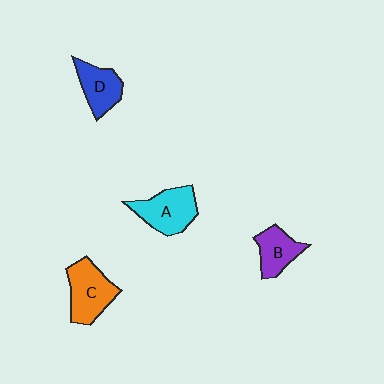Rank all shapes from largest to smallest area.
From largest to smallest: C (orange), A (cyan), D (blue), B (purple).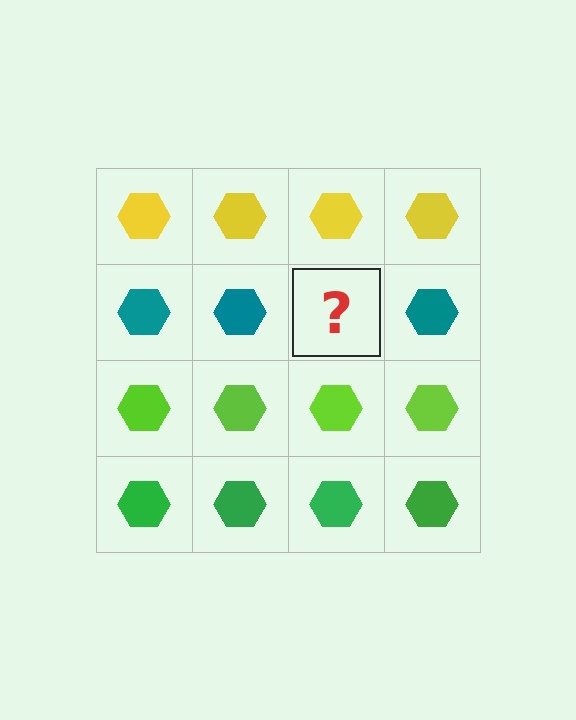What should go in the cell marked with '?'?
The missing cell should contain a teal hexagon.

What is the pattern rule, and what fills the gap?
The rule is that each row has a consistent color. The gap should be filled with a teal hexagon.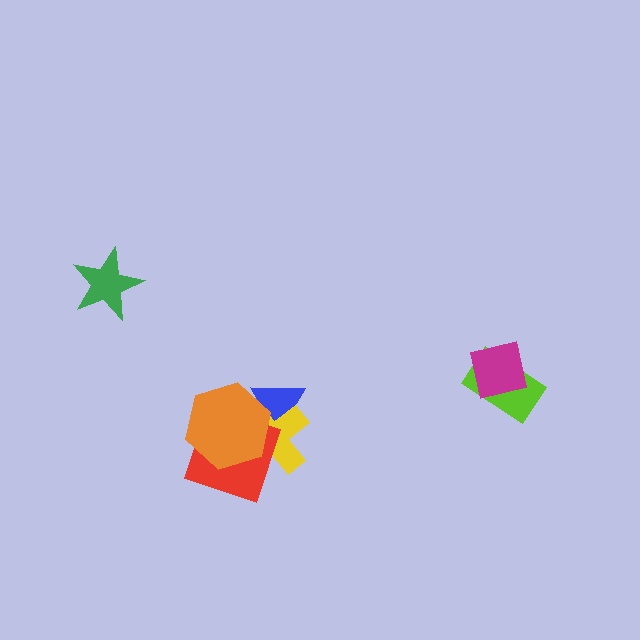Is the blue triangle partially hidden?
Yes, it is partially covered by another shape.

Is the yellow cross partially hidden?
Yes, it is partially covered by another shape.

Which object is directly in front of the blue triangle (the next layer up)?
The yellow cross is directly in front of the blue triangle.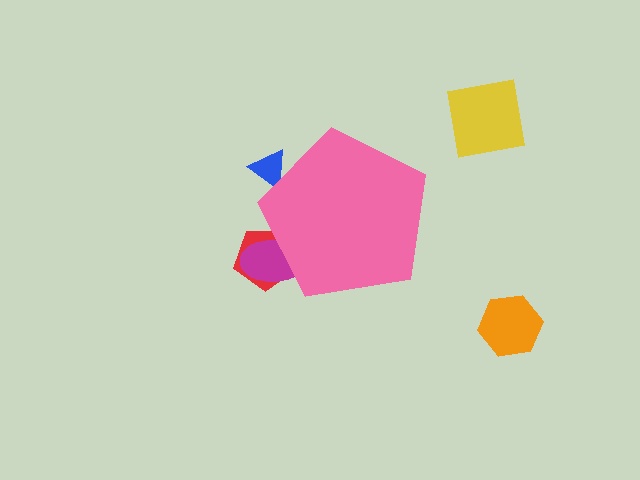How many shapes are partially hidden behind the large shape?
3 shapes are partially hidden.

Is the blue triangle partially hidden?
Yes, the blue triangle is partially hidden behind the pink pentagon.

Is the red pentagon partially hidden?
Yes, the red pentagon is partially hidden behind the pink pentagon.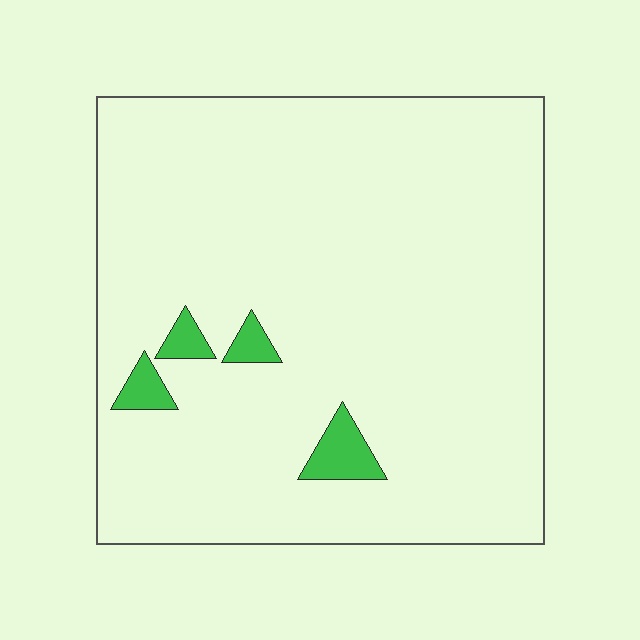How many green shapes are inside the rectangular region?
4.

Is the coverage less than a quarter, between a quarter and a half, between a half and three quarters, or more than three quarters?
Less than a quarter.